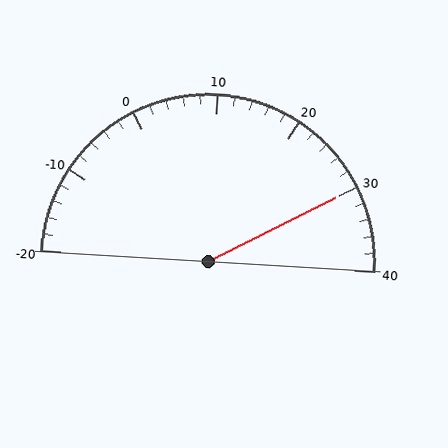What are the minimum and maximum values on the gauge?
The gauge ranges from -20 to 40.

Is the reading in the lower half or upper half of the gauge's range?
The reading is in the upper half of the range (-20 to 40).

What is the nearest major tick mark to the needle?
The nearest major tick mark is 30.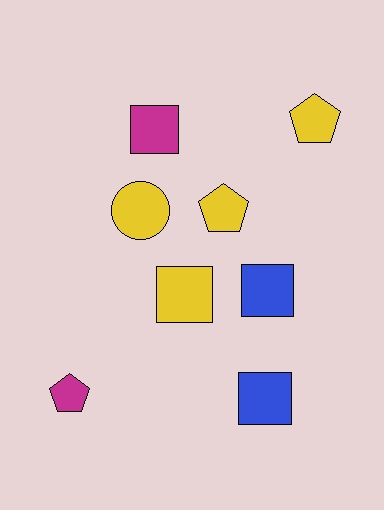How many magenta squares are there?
There is 1 magenta square.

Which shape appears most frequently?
Square, with 4 objects.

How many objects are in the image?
There are 8 objects.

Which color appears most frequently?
Yellow, with 4 objects.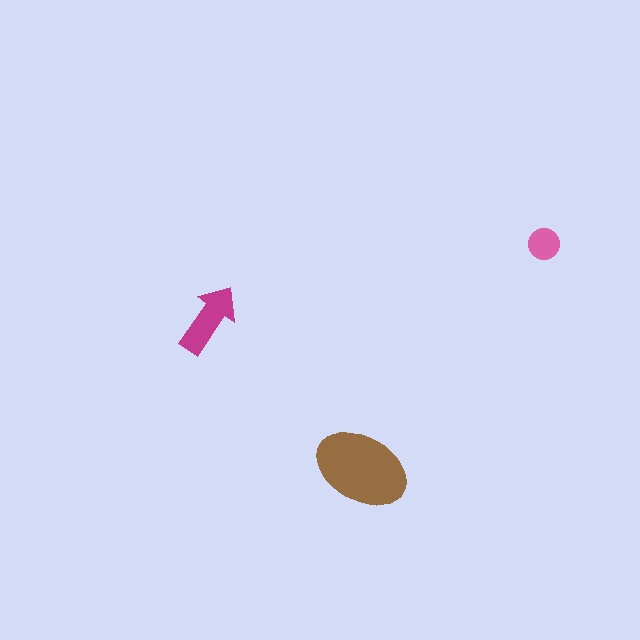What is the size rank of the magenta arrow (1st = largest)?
2nd.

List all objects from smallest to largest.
The pink circle, the magenta arrow, the brown ellipse.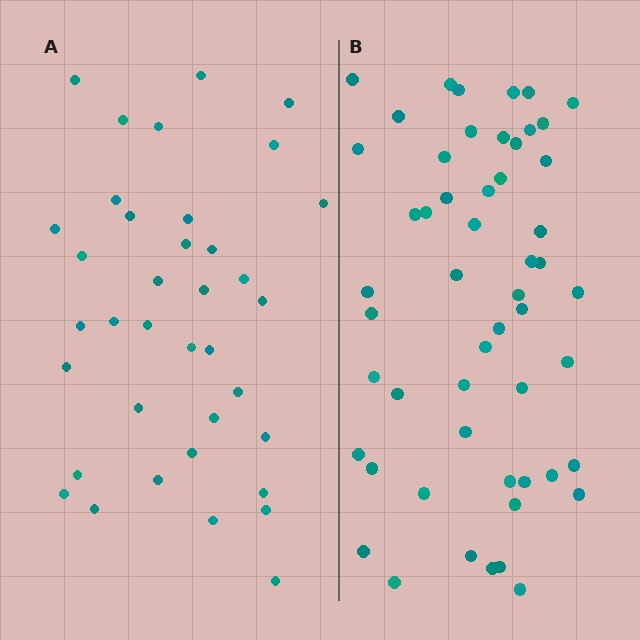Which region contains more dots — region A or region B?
Region B (the right region) has more dots.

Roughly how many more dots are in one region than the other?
Region B has approximately 15 more dots than region A.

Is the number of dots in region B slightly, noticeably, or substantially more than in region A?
Region B has noticeably more, but not dramatically so. The ratio is roughly 1.4 to 1.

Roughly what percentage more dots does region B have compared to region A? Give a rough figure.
About 45% more.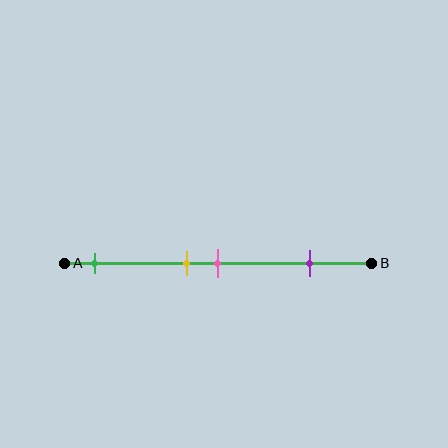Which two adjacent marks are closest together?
The yellow and pink marks are the closest adjacent pair.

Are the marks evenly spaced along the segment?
No, the marks are not evenly spaced.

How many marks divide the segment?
There are 4 marks dividing the segment.